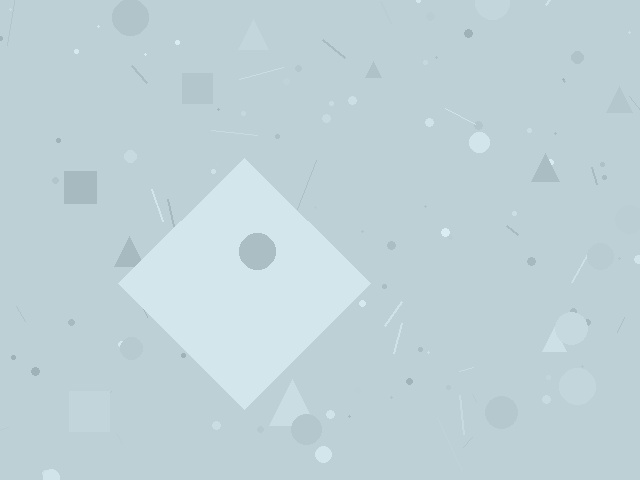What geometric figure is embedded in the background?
A diamond is embedded in the background.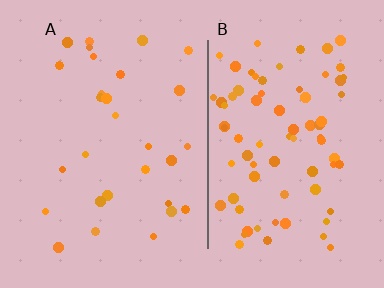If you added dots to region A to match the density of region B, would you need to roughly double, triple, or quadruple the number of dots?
Approximately triple.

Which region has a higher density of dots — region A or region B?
B (the right).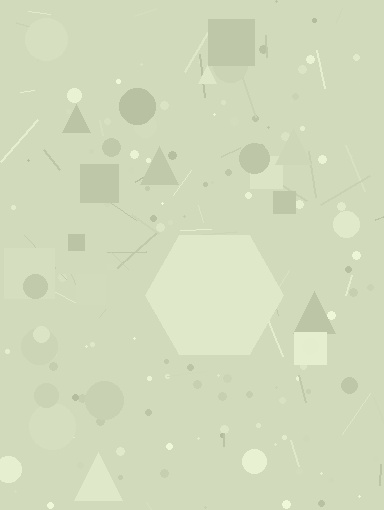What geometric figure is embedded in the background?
A hexagon is embedded in the background.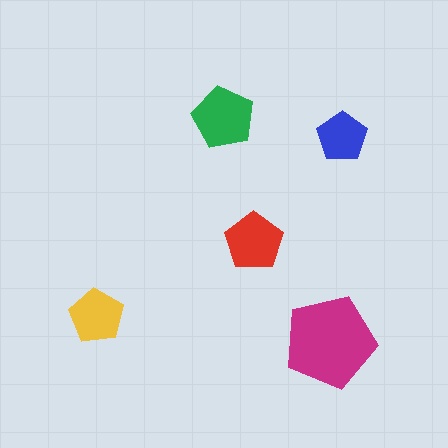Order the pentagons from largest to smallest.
the magenta one, the green one, the red one, the yellow one, the blue one.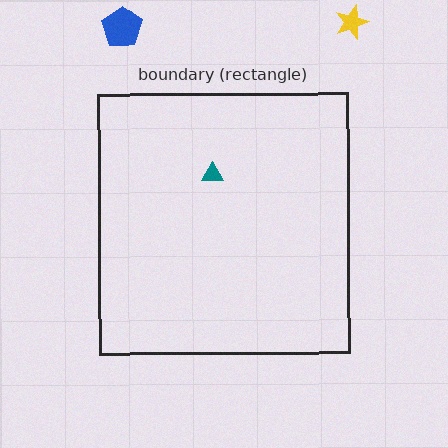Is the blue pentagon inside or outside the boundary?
Outside.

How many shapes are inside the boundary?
1 inside, 2 outside.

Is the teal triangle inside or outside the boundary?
Inside.